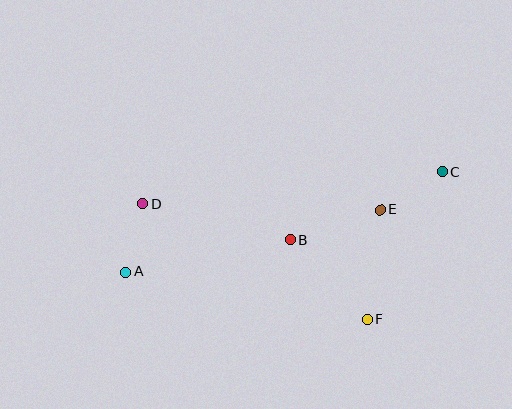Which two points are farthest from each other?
Points A and C are farthest from each other.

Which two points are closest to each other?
Points A and D are closest to each other.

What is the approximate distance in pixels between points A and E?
The distance between A and E is approximately 262 pixels.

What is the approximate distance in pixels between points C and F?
The distance between C and F is approximately 165 pixels.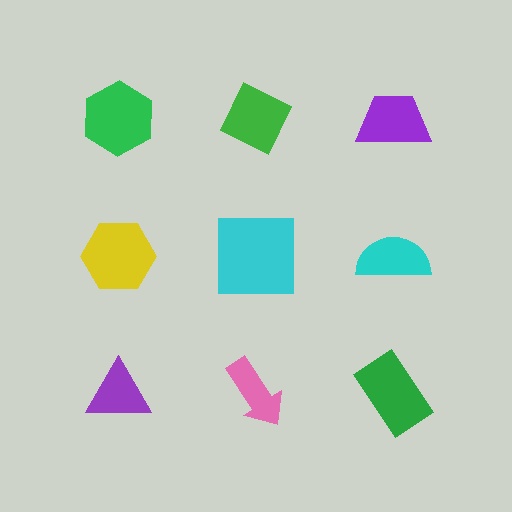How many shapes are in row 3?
3 shapes.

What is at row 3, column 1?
A purple triangle.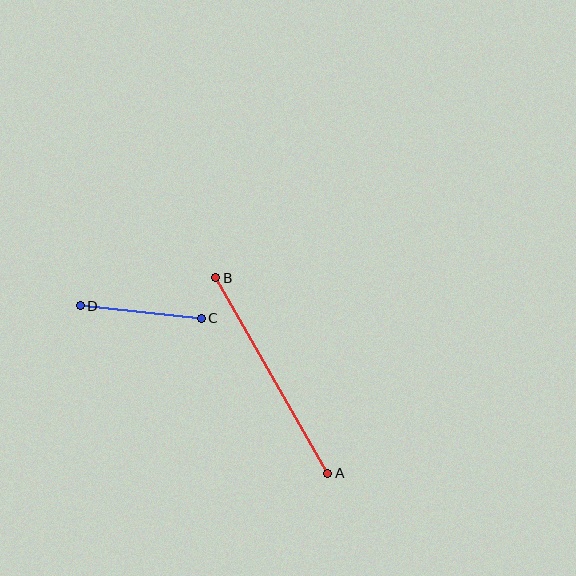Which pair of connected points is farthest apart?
Points A and B are farthest apart.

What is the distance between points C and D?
The distance is approximately 122 pixels.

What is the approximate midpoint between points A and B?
The midpoint is at approximately (272, 376) pixels.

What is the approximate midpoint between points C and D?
The midpoint is at approximately (141, 312) pixels.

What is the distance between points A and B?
The distance is approximately 225 pixels.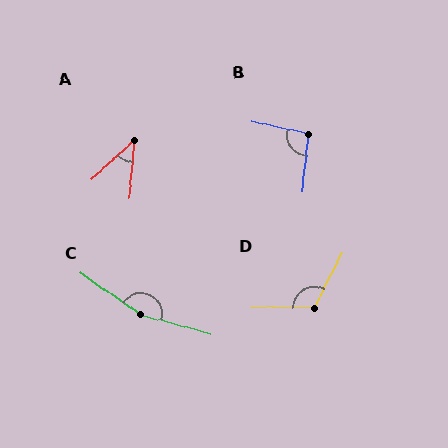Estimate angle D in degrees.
Approximately 117 degrees.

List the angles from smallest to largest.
A (42°), B (96°), D (117°), C (161°).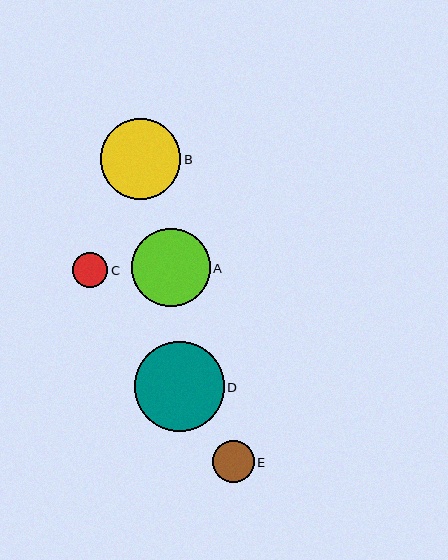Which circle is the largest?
Circle D is the largest with a size of approximately 90 pixels.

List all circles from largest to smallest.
From largest to smallest: D, B, A, E, C.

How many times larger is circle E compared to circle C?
Circle E is approximately 1.2 times the size of circle C.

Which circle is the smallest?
Circle C is the smallest with a size of approximately 35 pixels.